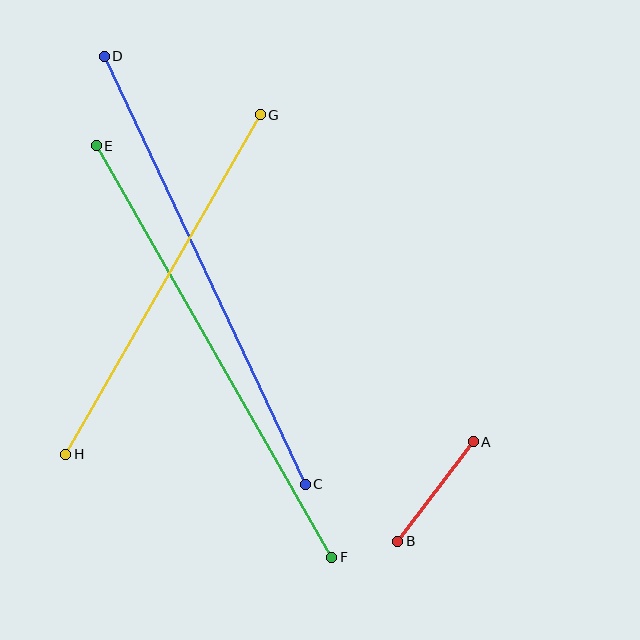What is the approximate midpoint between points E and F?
The midpoint is at approximately (214, 352) pixels.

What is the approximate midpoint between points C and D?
The midpoint is at approximately (205, 270) pixels.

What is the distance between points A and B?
The distance is approximately 125 pixels.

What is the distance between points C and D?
The distance is approximately 473 pixels.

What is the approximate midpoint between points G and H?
The midpoint is at approximately (163, 284) pixels.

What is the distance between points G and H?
The distance is approximately 392 pixels.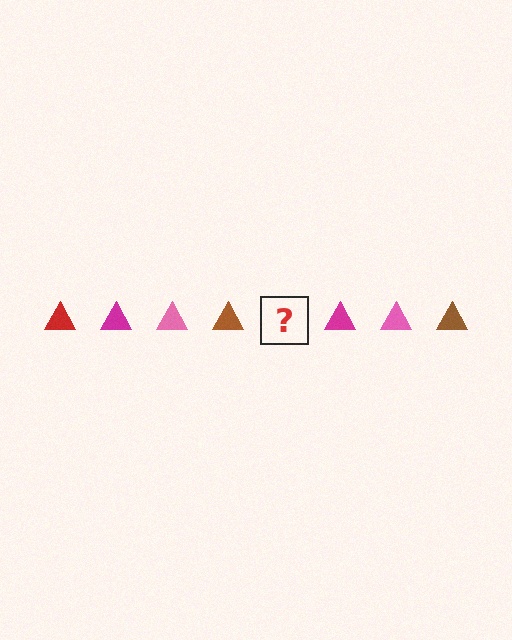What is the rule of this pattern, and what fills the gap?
The rule is that the pattern cycles through red, magenta, pink, brown triangles. The gap should be filled with a red triangle.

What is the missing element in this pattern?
The missing element is a red triangle.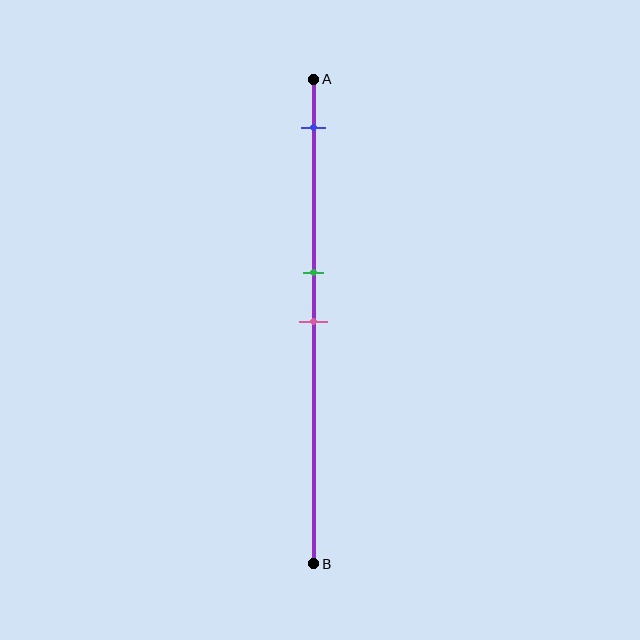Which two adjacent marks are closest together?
The green and pink marks are the closest adjacent pair.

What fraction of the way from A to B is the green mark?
The green mark is approximately 40% (0.4) of the way from A to B.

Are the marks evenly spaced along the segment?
No, the marks are not evenly spaced.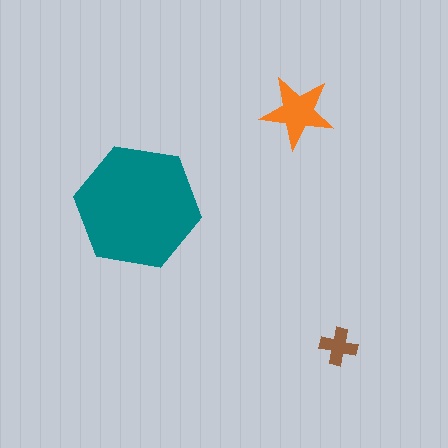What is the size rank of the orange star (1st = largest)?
2nd.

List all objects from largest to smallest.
The teal hexagon, the orange star, the brown cross.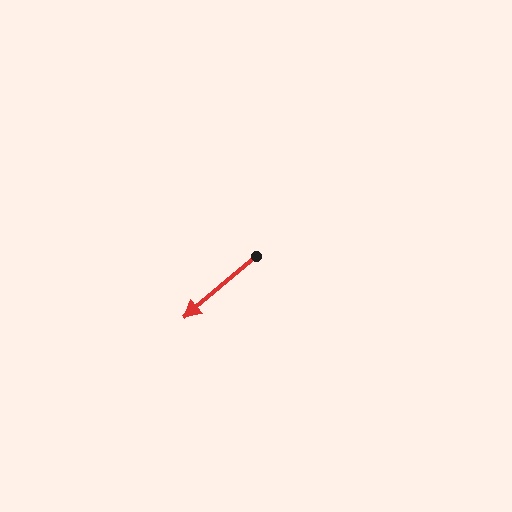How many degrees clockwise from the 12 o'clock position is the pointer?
Approximately 230 degrees.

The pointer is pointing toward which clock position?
Roughly 8 o'clock.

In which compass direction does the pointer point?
Southwest.